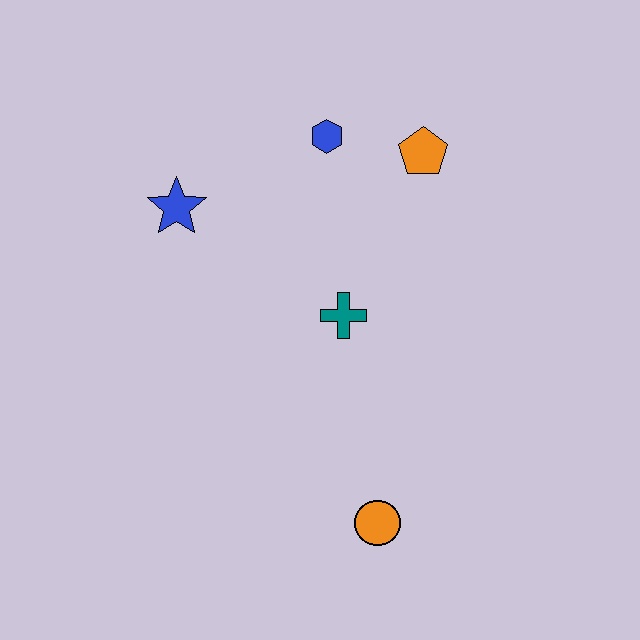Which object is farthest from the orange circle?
The blue hexagon is farthest from the orange circle.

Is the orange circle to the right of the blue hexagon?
Yes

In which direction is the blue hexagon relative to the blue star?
The blue hexagon is to the right of the blue star.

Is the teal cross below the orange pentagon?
Yes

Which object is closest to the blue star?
The blue hexagon is closest to the blue star.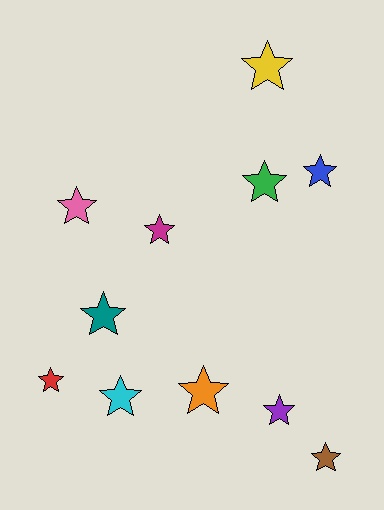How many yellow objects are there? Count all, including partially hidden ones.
There is 1 yellow object.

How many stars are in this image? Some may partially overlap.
There are 11 stars.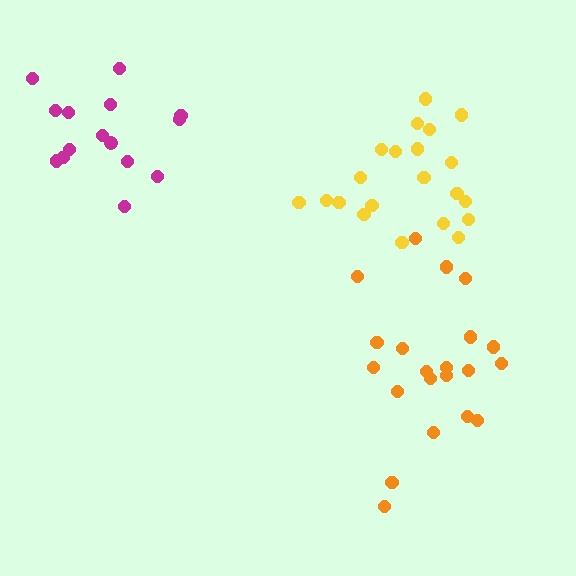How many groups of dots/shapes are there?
There are 3 groups.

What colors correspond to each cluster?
The clusters are colored: orange, magenta, yellow.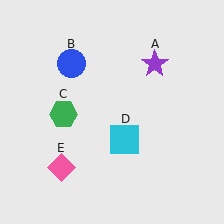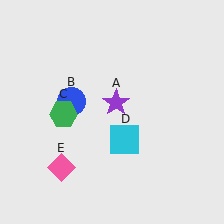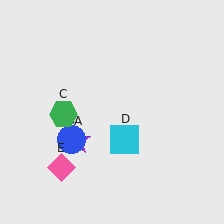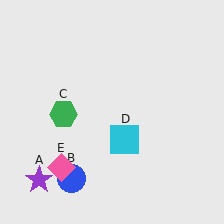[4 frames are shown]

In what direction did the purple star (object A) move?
The purple star (object A) moved down and to the left.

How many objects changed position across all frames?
2 objects changed position: purple star (object A), blue circle (object B).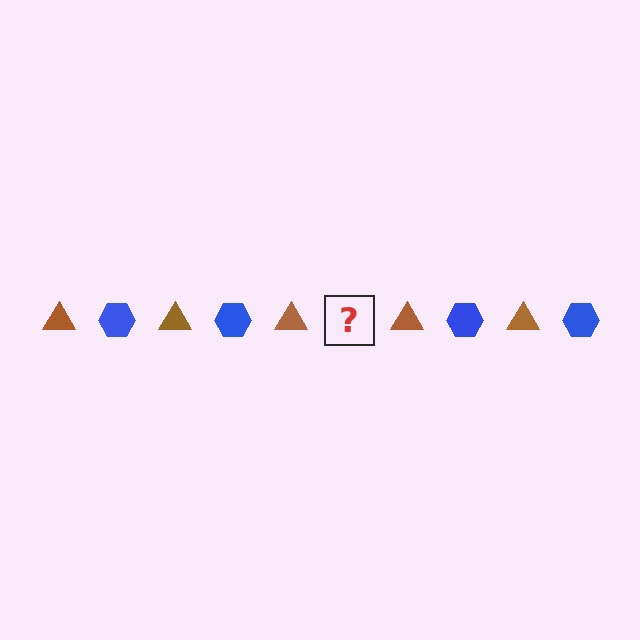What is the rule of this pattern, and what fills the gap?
The rule is that the pattern alternates between brown triangle and blue hexagon. The gap should be filled with a blue hexagon.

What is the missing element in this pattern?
The missing element is a blue hexagon.